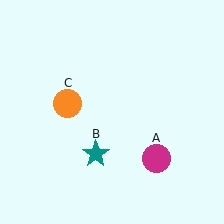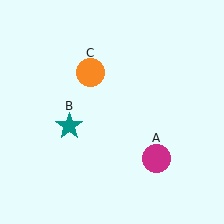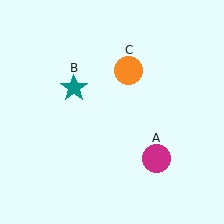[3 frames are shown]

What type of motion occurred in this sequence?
The teal star (object B), orange circle (object C) rotated clockwise around the center of the scene.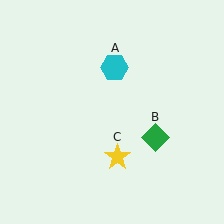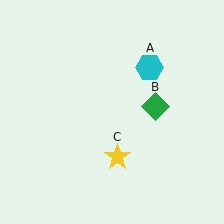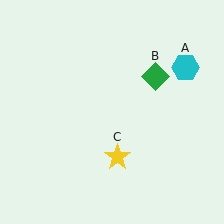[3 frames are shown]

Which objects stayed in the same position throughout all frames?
Yellow star (object C) remained stationary.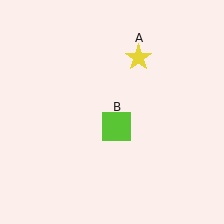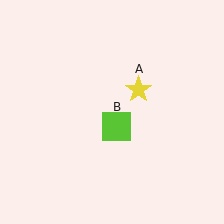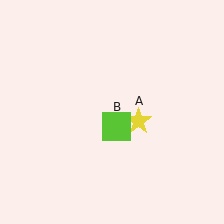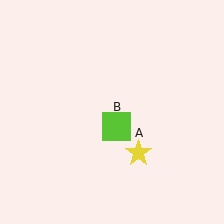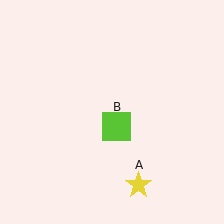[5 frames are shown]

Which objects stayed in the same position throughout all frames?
Lime square (object B) remained stationary.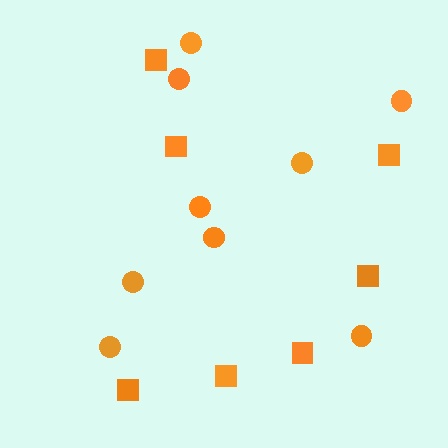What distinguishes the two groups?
There are 2 groups: one group of circles (9) and one group of squares (7).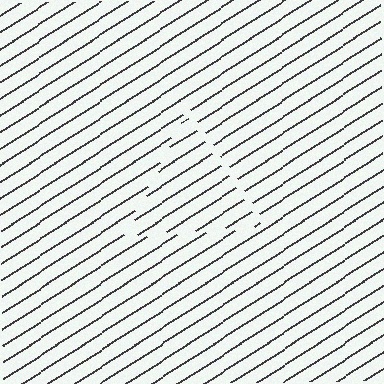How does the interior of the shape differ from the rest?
The interior of the shape contains the same grating, shifted by half a period — the contour is defined by the phase discontinuity where line-ends from the inner and outer gratings abut.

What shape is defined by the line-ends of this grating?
An illusory triangle. The interior of the shape contains the same grating, shifted by half a period — the contour is defined by the phase discontinuity where line-ends from the inner and outer gratings abut.